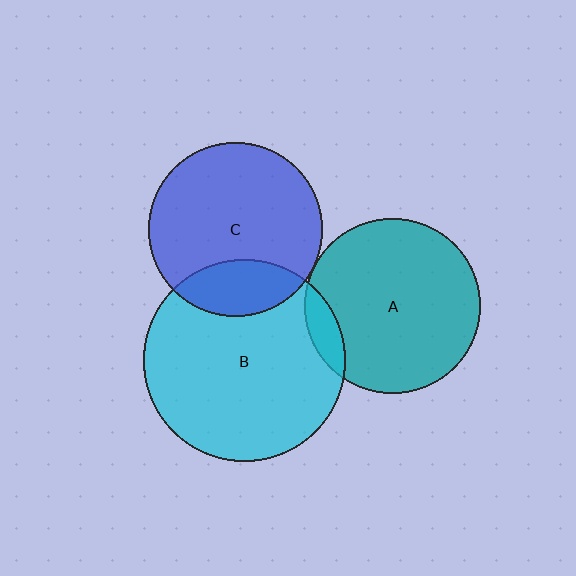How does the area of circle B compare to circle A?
Approximately 1.3 times.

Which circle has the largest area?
Circle B (cyan).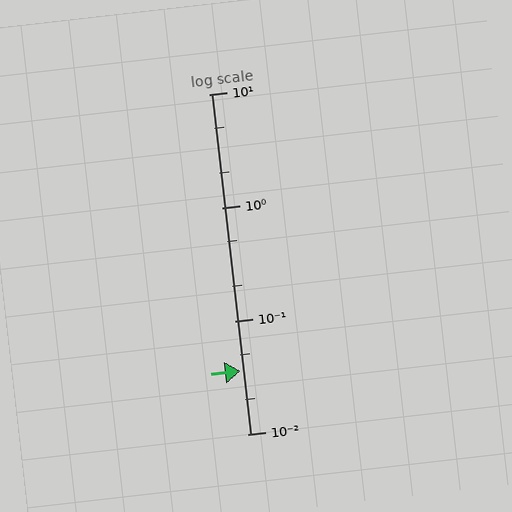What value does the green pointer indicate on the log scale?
The pointer indicates approximately 0.036.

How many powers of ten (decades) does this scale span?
The scale spans 3 decades, from 0.01 to 10.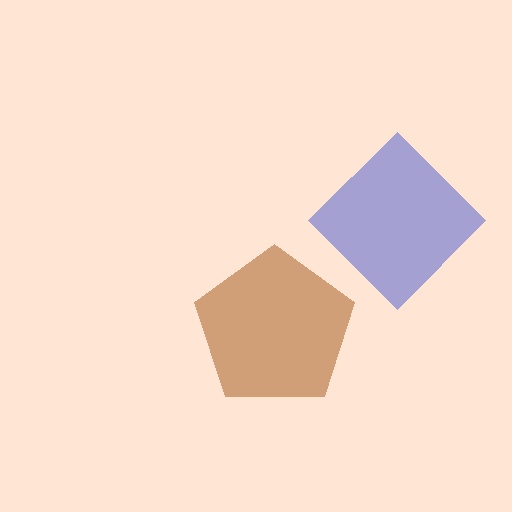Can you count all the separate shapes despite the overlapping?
Yes, there are 2 separate shapes.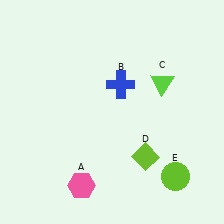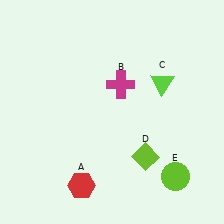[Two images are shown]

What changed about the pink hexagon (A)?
In Image 1, A is pink. In Image 2, it changed to red.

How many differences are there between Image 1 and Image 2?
There are 2 differences between the two images.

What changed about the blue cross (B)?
In Image 1, B is blue. In Image 2, it changed to magenta.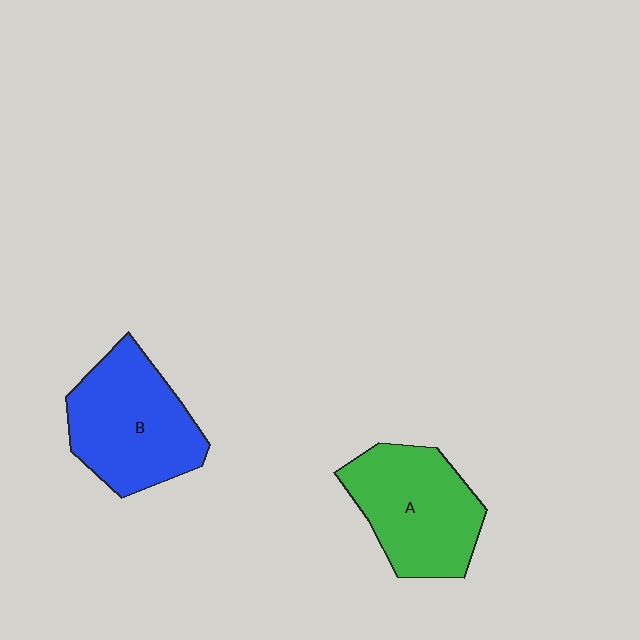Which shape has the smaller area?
Shape A (green).